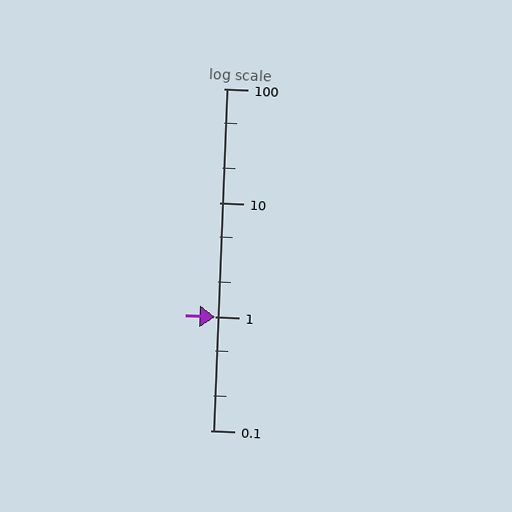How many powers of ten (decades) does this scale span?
The scale spans 3 decades, from 0.1 to 100.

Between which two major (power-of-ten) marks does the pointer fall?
The pointer is between 1 and 10.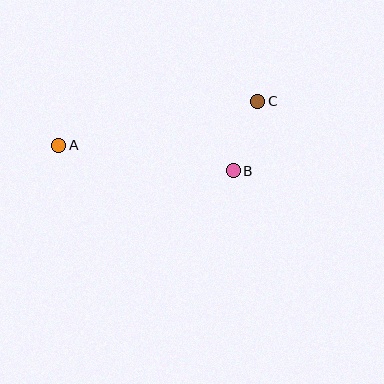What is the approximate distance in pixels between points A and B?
The distance between A and B is approximately 176 pixels.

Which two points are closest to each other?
Points B and C are closest to each other.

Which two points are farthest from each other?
Points A and C are farthest from each other.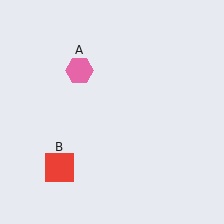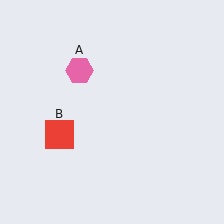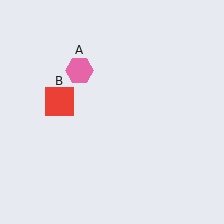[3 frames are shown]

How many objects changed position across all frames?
1 object changed position: red square (object B).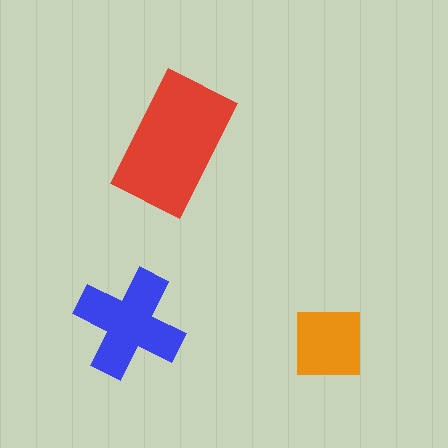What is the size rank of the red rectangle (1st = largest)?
1st.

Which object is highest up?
The red rectangle is topmost.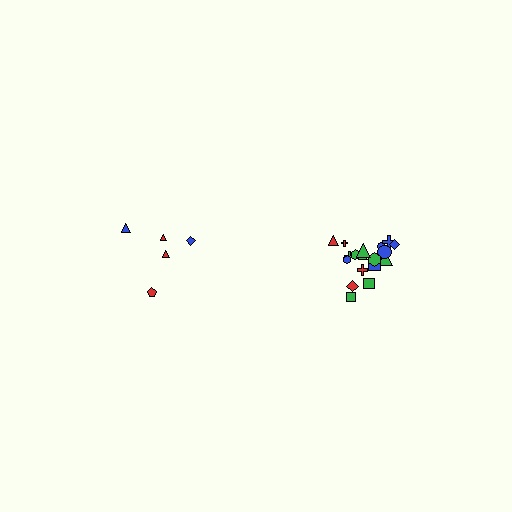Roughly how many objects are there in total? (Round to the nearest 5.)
Roughly 25 objects in total.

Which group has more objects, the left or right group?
The right group.